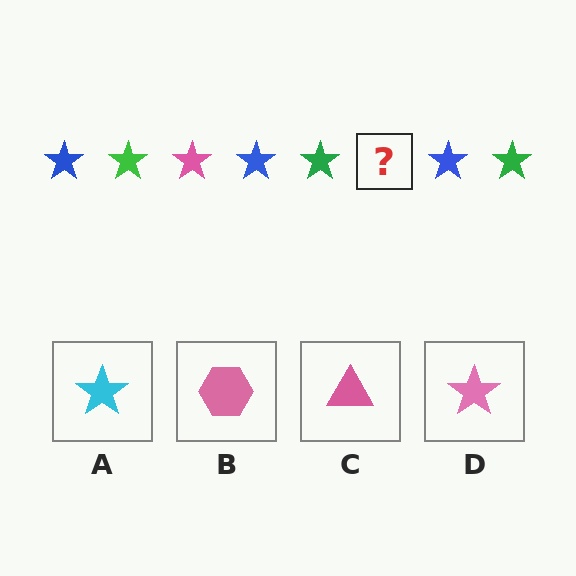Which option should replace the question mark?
Option D.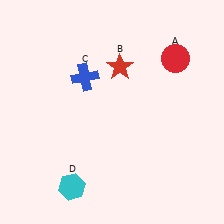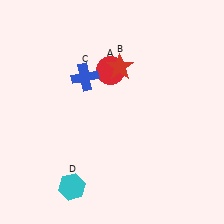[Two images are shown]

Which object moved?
The red circle (A) moved left.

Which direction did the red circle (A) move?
The red circle (A) moved left.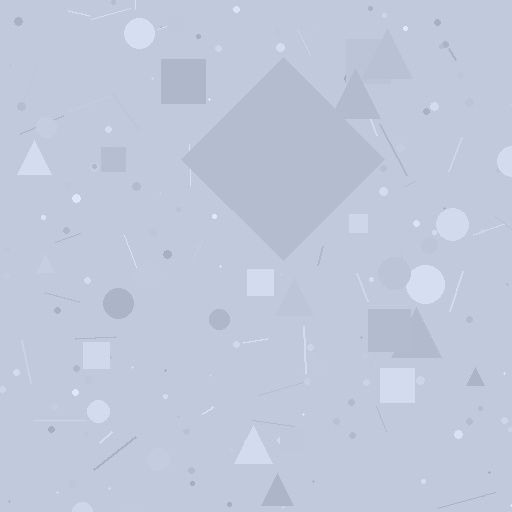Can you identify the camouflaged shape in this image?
The camouflaged shape is a diamond.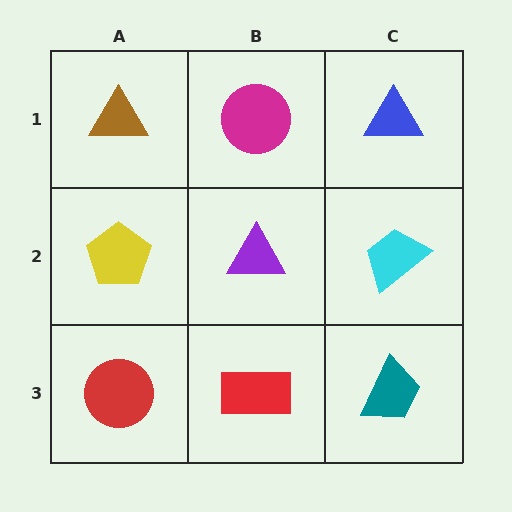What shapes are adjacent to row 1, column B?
A purple triangle (row 2, column B), a brown triangle (row 1, column A), a blue triangle (row 1, column C).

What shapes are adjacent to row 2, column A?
A brown triangle (row 1, column A), a red circle (row 3, column A), a purple triangle (row 2, column B).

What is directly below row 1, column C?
A cyan trapezoid.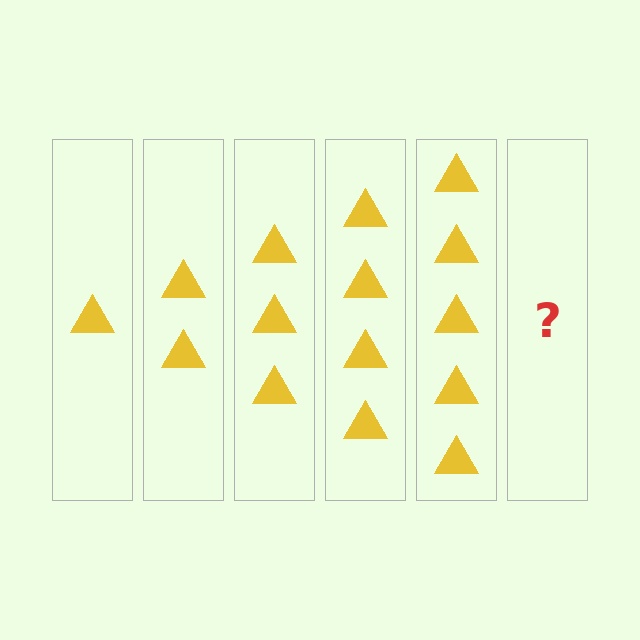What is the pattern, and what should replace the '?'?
The pattern is that each step adds one more triangle. The '?' should be 6 triangles.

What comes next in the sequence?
The next element should be 6 triangles.